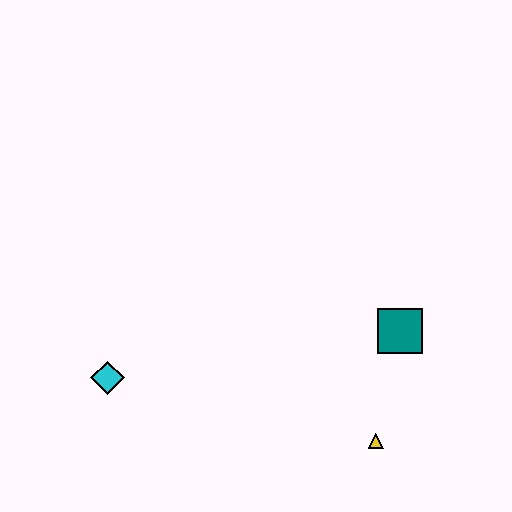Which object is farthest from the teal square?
The cyan diamond is farthest from the teal square.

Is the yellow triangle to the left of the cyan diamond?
No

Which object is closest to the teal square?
The yellow triangle is closest to the teal square.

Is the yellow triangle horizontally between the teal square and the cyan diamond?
Yes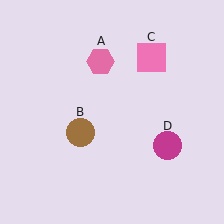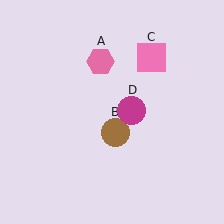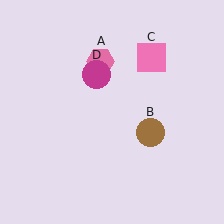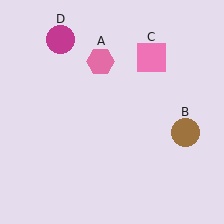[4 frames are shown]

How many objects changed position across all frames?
2 objects changed position: brown circle (object B), magenta circle (object D).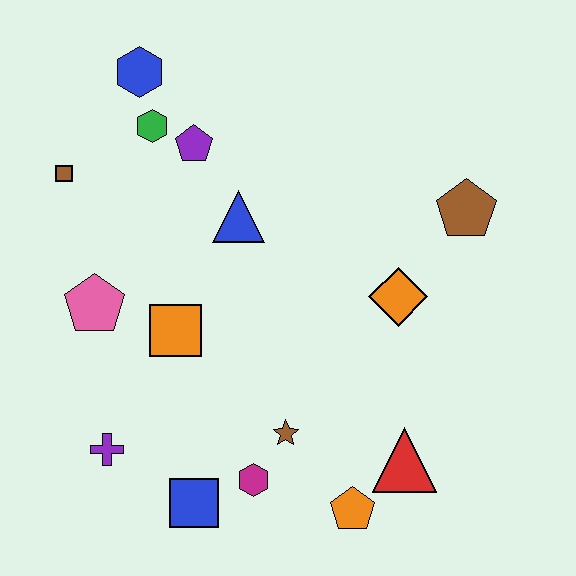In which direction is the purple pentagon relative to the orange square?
The purple pentagon is above the orange square.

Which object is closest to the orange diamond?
The brown pentagon is closest to the orange diamond.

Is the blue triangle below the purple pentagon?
Yes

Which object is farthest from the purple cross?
The brown pentagon is farthest from the purple cross.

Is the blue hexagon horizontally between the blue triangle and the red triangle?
No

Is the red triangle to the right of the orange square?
Yes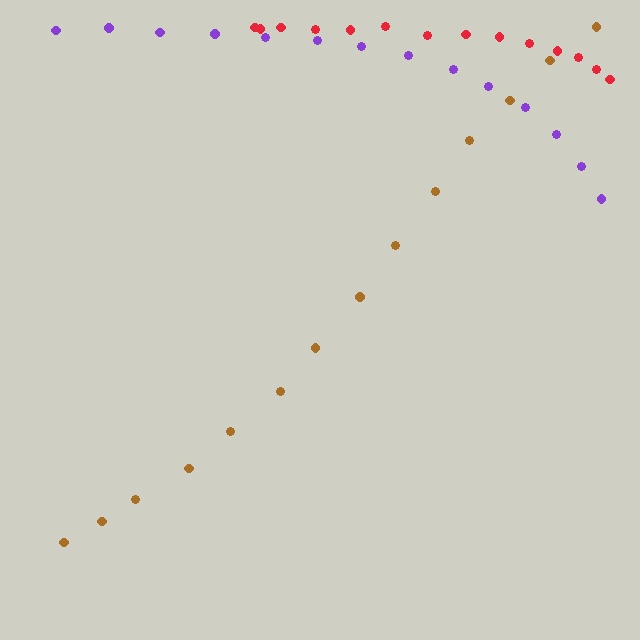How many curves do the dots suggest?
There are 3 distinct paths.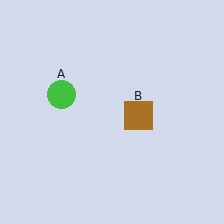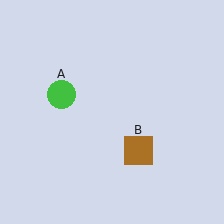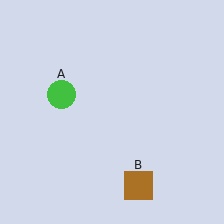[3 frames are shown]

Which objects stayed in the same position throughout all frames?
Green circle (object A) remained stationary.